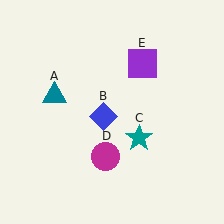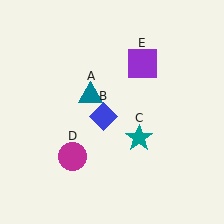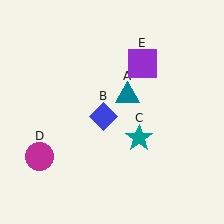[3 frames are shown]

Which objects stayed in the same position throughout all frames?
Blue diamond (object B) and teal star (object C) and purple square (object E) remained stationary.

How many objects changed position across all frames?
2 objects changed position: teal triangle (object A), magenta circle (object D).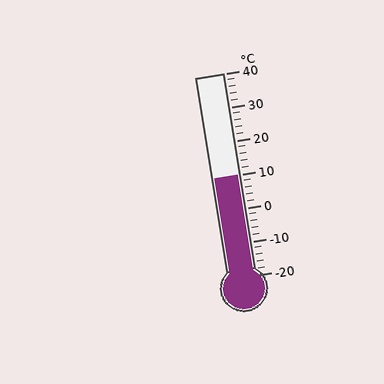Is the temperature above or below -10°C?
The temperature is above -10°C.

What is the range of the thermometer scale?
The thermometer scale ranges from -20°C to 40°C.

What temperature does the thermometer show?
The thermometer shows approximately 10°C.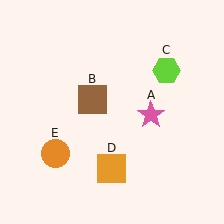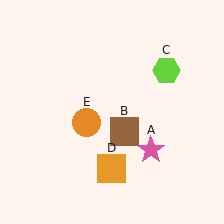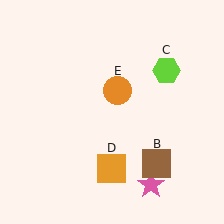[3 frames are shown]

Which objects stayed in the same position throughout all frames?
Lime hexagon (object C) and orange square (object D) remained stationary.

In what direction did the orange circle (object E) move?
The orange circle (object E) moved up and to the right.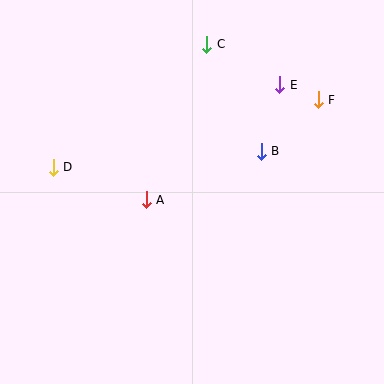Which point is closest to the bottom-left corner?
Point D is closest to the bottom-left corner.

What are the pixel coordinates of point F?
Point F is at (318, 100).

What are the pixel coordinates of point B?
Point B is at (261, 151).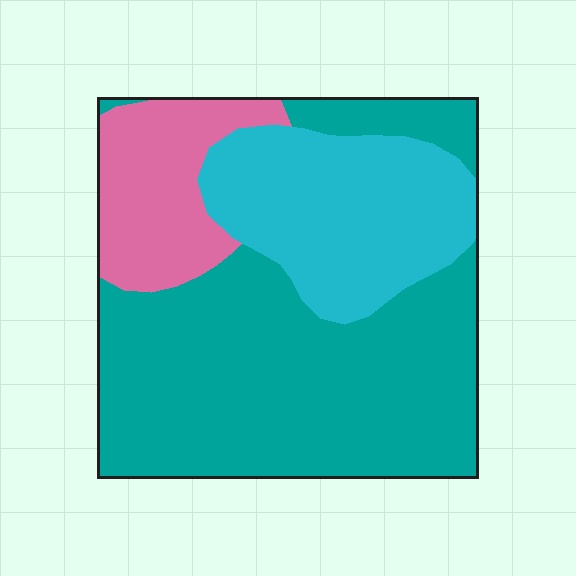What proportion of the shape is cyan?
Cyan covers roughly 25% of the shape.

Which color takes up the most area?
Teal, at roughly 55%.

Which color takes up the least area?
Pink, at roughly 15%.